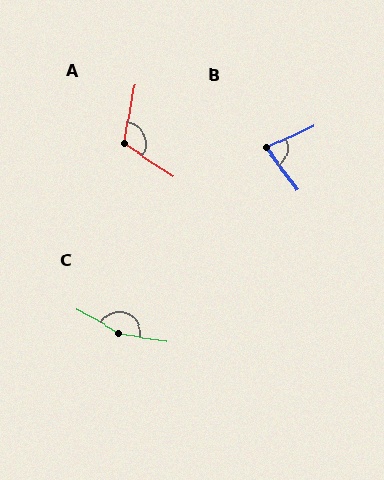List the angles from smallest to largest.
B (78°), A (114°), C (160°).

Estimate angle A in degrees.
Approximately 114 degrees.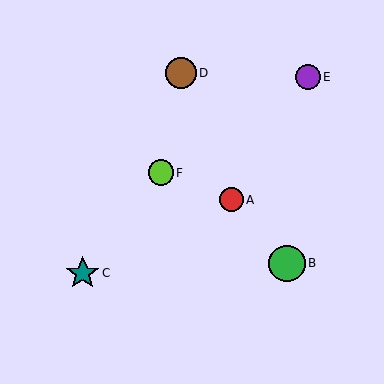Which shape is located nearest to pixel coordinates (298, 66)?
The purple circle (labeled E) at (308, 77) is nearest to that location.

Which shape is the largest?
The green circle (labeled B) is the largest.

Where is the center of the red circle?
The center of the red circle is at (231, 200).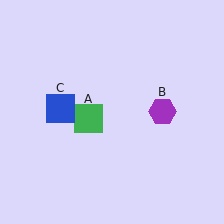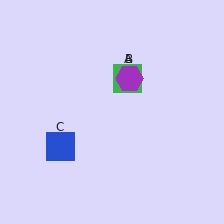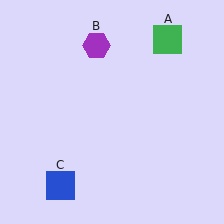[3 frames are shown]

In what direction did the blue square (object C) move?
The blue square (object C) moved down.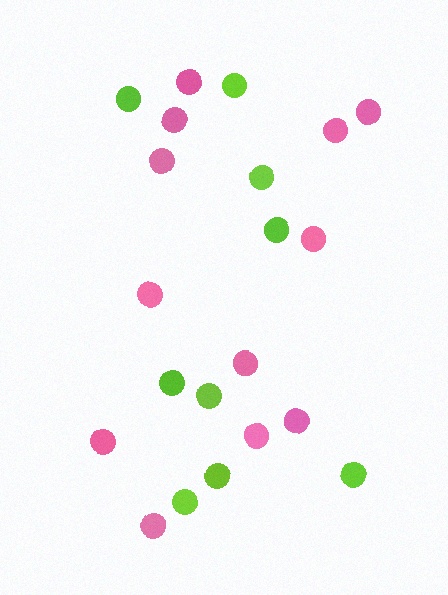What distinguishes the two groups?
There are 2 groups: one group of lime circles (9) and one group of pink circles (12).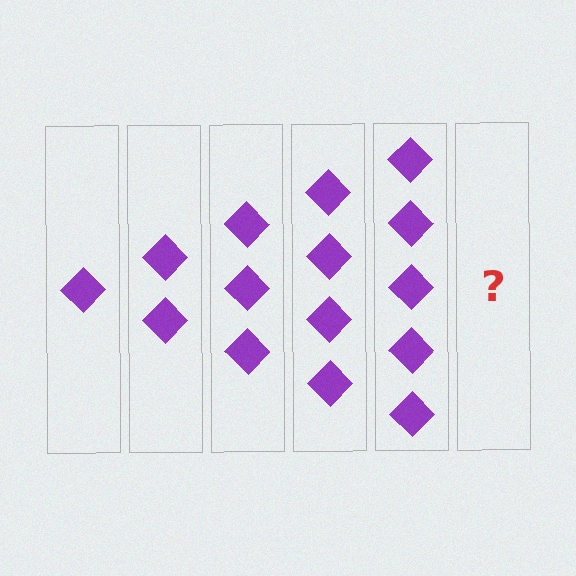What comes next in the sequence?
The next element should be 6 diamonds.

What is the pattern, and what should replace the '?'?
The pattern is that each step adds one more diamond. The '?' should be 6 diamonds.